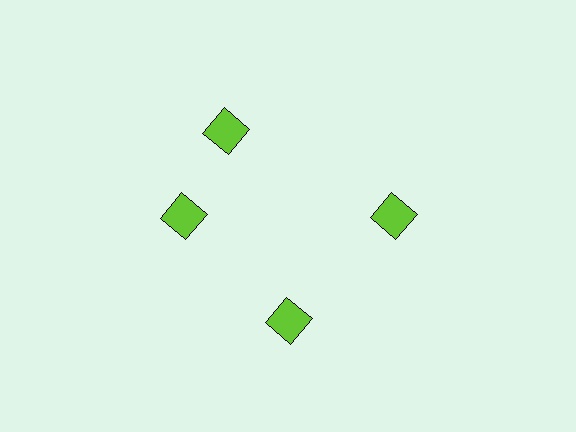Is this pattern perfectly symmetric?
No. The 4 lime diamonds are arranged in a ring, but one element near the 12 o'clock position is rotated out of alignment along the ring, breaking the 4-fold rotational symmetry.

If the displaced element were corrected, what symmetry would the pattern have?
It would have 4-fold rotational symmetry — the pattern would map onto itself every 90 degrees.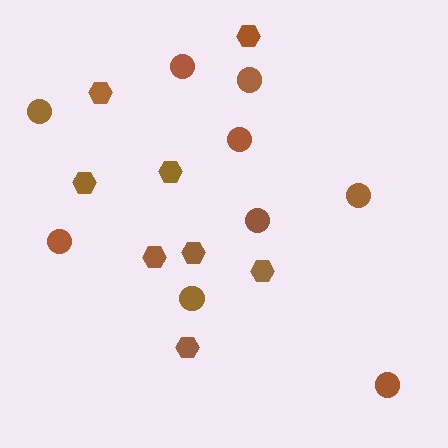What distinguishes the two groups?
There are 2 groups: one group of hexagons (8) and one group of circles (9).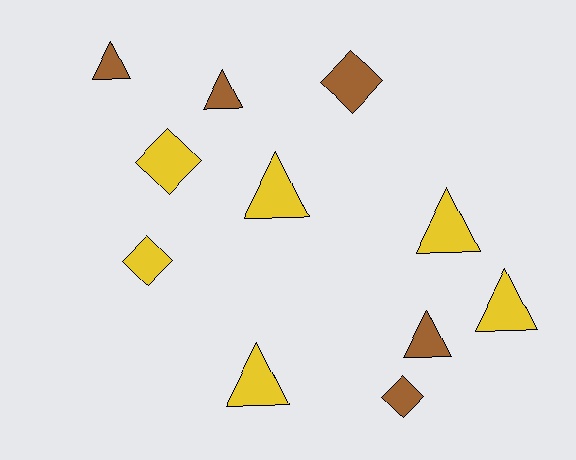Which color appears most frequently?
Yellow, with 6 objects.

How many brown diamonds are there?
There are 2 brown diamonds.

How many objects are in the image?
There are 11 objects.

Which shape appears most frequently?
Triangle, with 7 objects.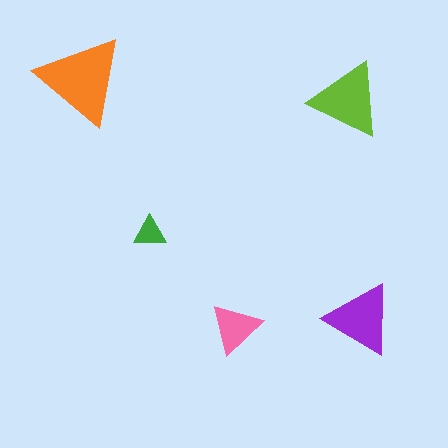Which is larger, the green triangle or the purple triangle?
The purple one.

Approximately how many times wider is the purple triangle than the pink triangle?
About 1.5 times wider.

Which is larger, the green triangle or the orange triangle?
The orange one.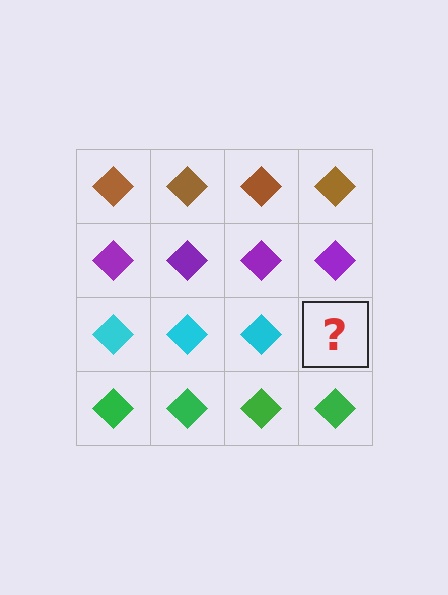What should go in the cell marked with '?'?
The missing cell should contain a cyan diamond.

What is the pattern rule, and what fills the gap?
The rule is that each row has a consistent color. The gap should be filled with a cyan diamond.